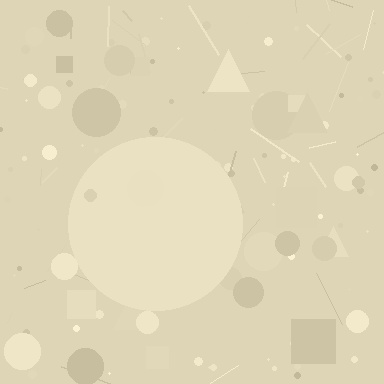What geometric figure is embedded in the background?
A circle is embedded in the background.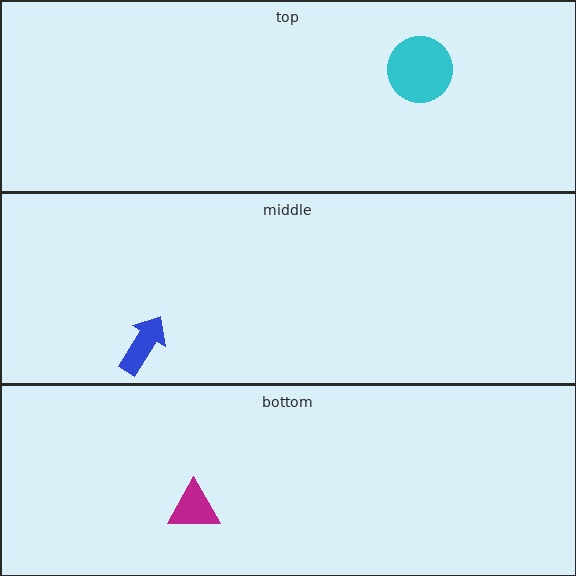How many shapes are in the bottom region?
1.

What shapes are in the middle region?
The blue arrow.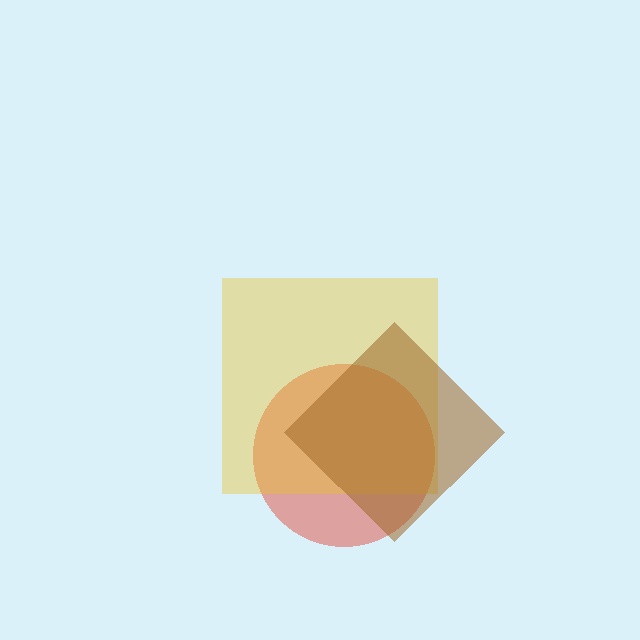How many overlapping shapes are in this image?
There are 3 overlapping shapes in the image.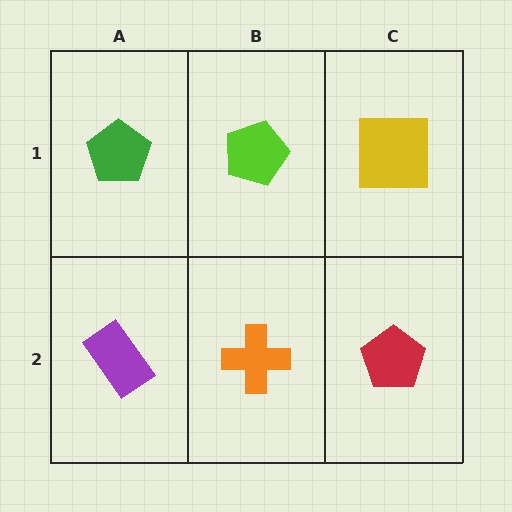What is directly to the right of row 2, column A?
An orange cross.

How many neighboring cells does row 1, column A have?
2.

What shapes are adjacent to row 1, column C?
A red pentagon (row 2, column C), a lime pentagon (row 1, column B).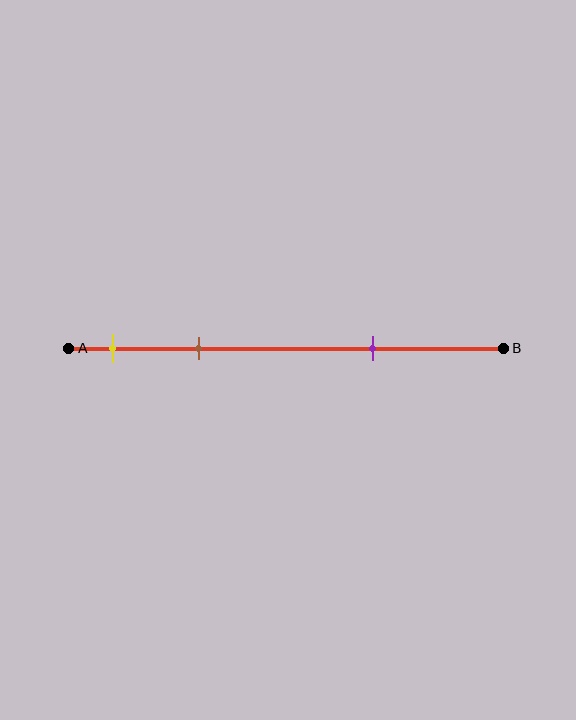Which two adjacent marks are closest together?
The yellow and brown marks are the closest adjacent pair.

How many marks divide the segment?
There are 3 marks dividing the segment.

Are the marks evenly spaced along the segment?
No, the marks are not evenly spaced.